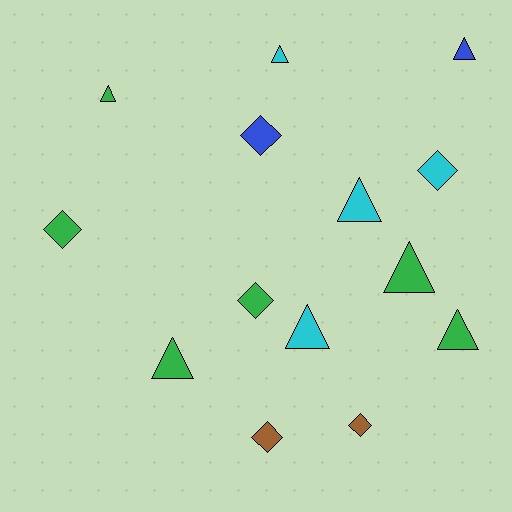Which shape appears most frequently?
Triangle, with 8 objects.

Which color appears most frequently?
Green, with 6 objects.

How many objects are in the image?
There are 14 objects.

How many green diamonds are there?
There are 2 green diamonds.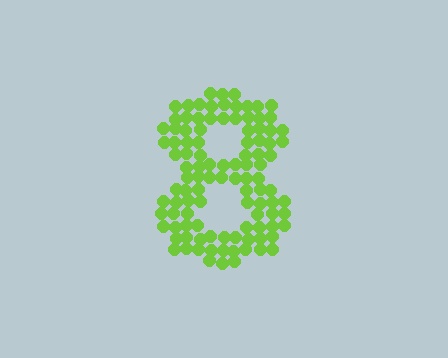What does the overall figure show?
The overall figure shows the digit 8.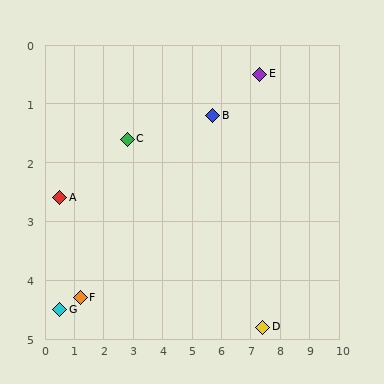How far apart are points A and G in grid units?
Points A and G are about 1.9 grid units apart.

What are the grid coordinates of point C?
Point C is at approximately (2.8, 1.6).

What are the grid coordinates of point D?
Point D is at approximately (7.4, 4.8).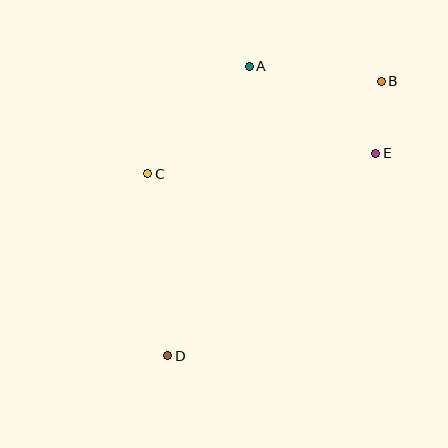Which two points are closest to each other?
Points B and E are closest to each other.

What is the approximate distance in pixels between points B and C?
The distance between B and C is approximately 251 pixels.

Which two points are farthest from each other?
Points B and D are farthest from each other.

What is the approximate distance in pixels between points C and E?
The distance between C and E is approximately 229 pixels.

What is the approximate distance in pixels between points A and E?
The distance between A and E is approximately 154 pixels.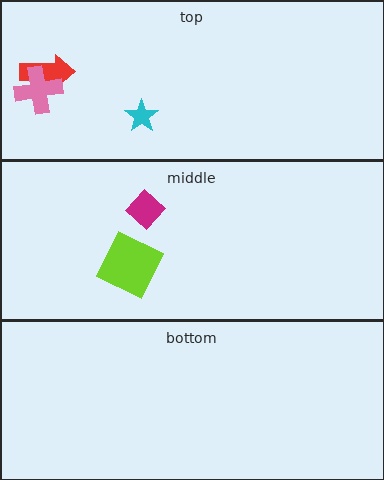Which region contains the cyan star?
The top region.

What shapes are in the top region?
The red arrow, the cyan star, the pink cross.